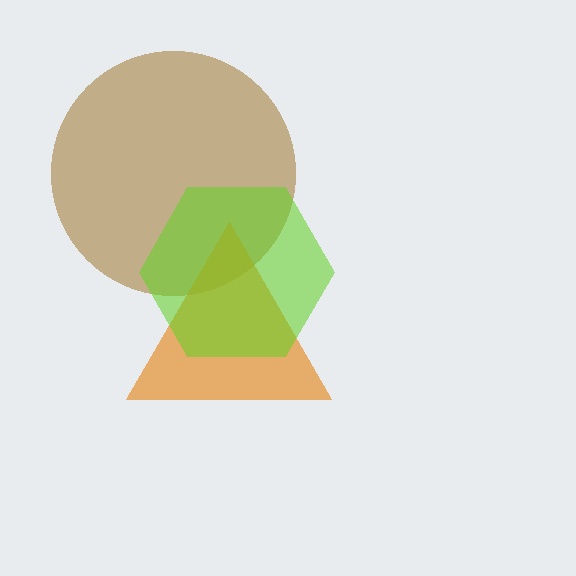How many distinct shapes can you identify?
There are 3 distinct shapes: a brown circle, an orange triangle, a lime hexagon.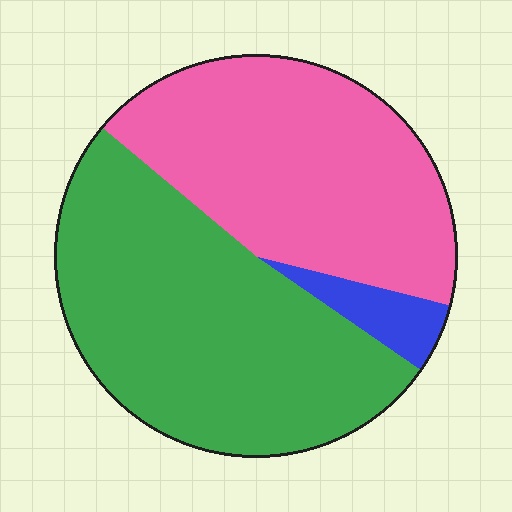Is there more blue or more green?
Green.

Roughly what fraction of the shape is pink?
Pink covers around 45% of the shape.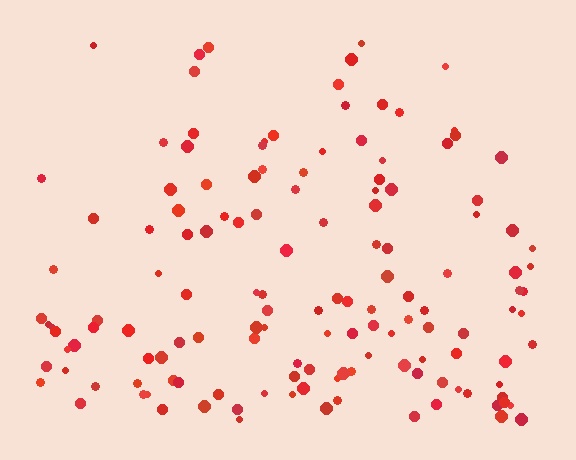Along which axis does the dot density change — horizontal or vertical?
Vertical.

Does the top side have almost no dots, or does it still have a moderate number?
Still a moderate number, just noticeably fewer than the bottom.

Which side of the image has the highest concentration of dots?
The bottom.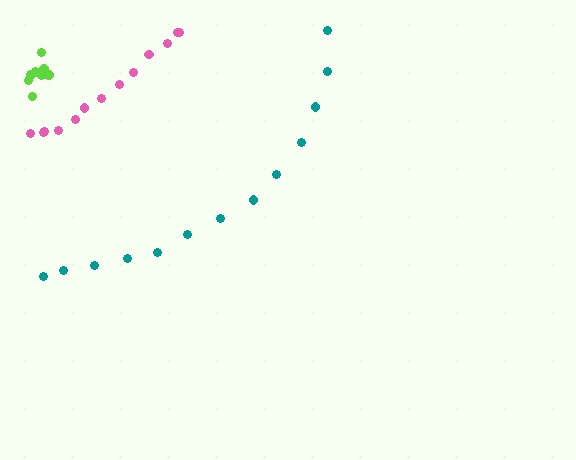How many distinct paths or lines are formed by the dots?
There are 3 distinct paths.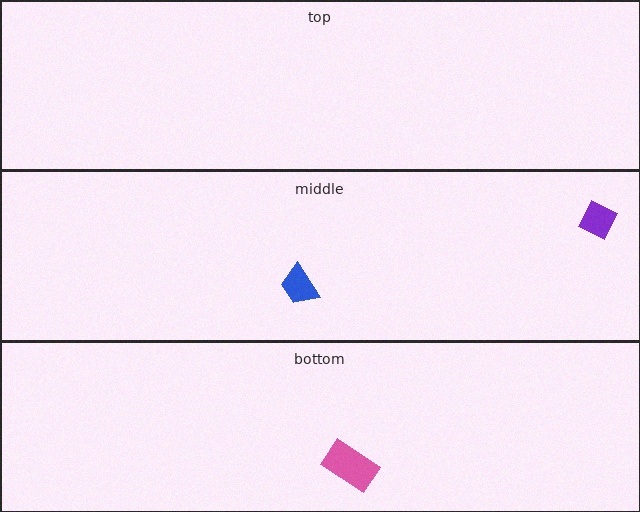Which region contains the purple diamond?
The middle region.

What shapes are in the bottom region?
The pink rectangle.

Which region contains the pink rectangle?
The bottom region.